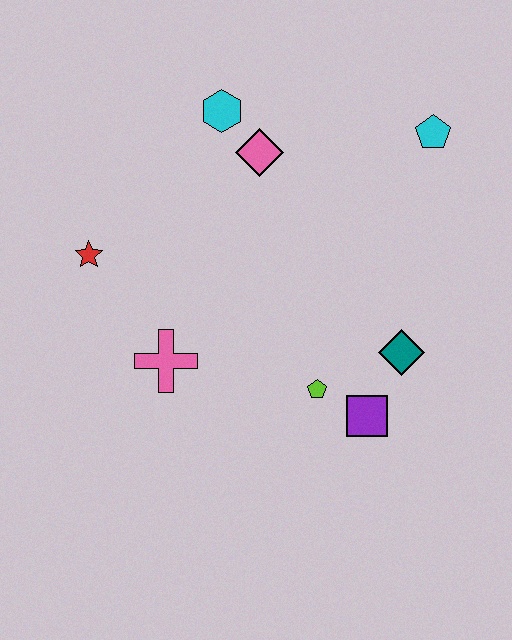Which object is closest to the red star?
The pink cross is closest to the red star.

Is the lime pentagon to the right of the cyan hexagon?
Yes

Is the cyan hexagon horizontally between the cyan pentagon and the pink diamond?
No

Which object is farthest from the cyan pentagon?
The red star is farthest from the cyan pentagon.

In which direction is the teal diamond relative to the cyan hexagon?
The teal diamond is below the cyan hexagon.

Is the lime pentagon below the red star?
Yes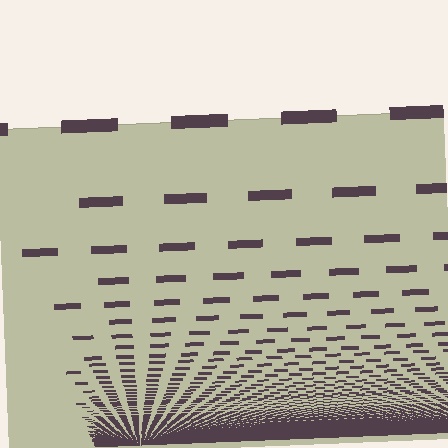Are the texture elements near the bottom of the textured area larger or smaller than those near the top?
Smaller. The gradient is inverted — elements near the bottom are smaller and denser.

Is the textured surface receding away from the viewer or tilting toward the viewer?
The surface appears to tilt toward the viewer. Texture elements get larger and sparser toward the top.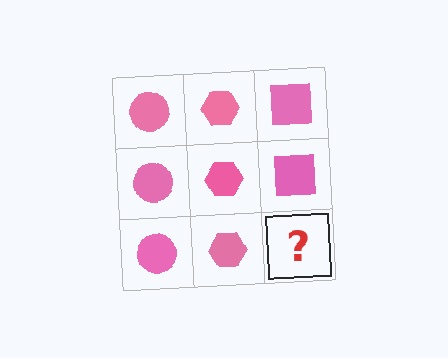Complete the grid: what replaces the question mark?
The question mark should be replaced with a pink square.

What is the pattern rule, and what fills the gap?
The rule is that each column has a consistent shape. The gap should be filled with a pink square.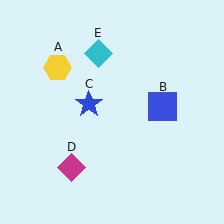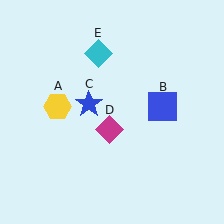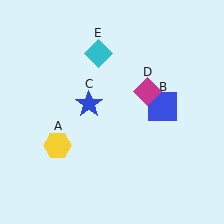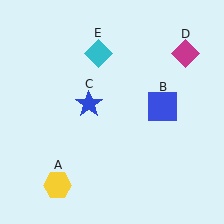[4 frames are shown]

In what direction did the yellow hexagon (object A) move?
The yellow hexagon (object A) moved down.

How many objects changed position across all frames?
2 objects changed position: yellow hexagon (object A), magenta diamond (object D).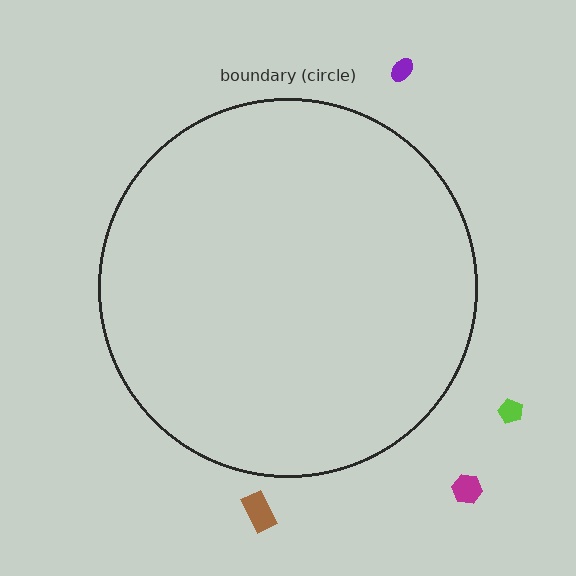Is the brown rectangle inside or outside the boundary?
Outside.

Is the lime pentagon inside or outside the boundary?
Outside.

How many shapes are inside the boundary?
0 inside, 4 outside.